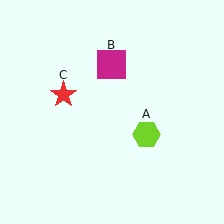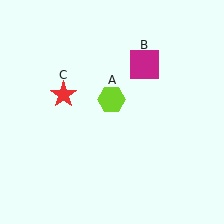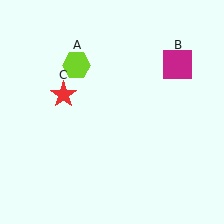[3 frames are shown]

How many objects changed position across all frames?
2 objects changed position: lime hexagon (object A), magenta square (object B).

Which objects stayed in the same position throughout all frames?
Red star (object C) remained stationary.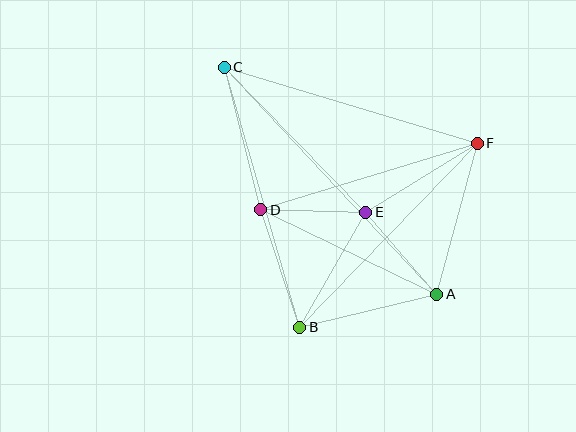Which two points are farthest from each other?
Points A and C are farthest from each other.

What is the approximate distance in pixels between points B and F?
The distance between B and F is approximately 256 pixels.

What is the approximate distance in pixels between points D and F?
The distance between D and F is approximately 226 pixels.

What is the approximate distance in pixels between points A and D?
The distance between A and D is approximately 195 pixels.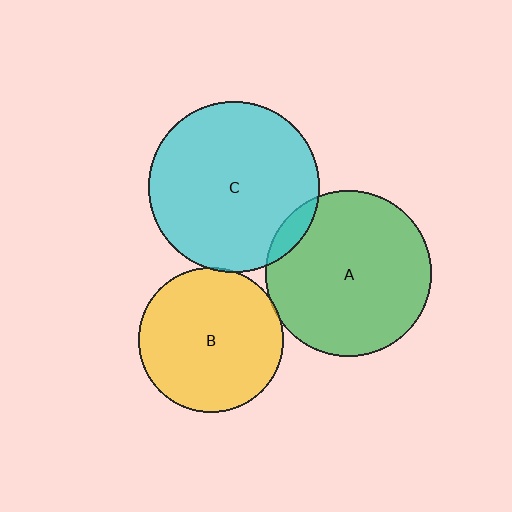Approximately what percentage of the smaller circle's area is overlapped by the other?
Approximately 5%.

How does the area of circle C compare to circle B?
Approximately 1.4 times.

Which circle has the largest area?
Circle C (cyan).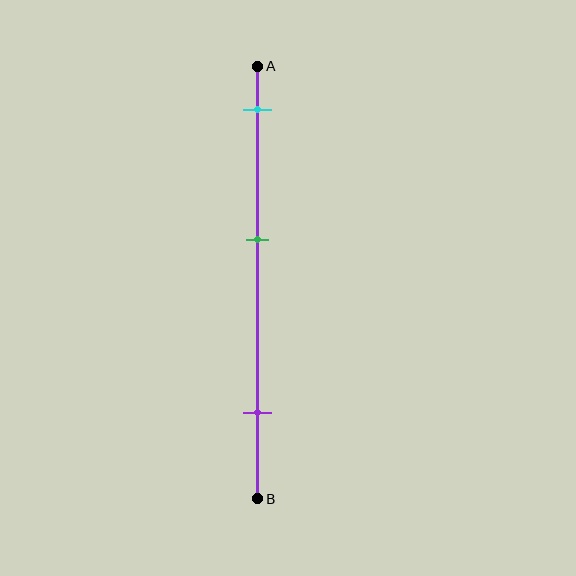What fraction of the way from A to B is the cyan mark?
The cyan mark is approximately 10% (0.1) of the way from A to B.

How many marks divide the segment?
There are 3 marks dividing the segment.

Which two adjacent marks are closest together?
The cyan and green marks are the closest adjacent pair.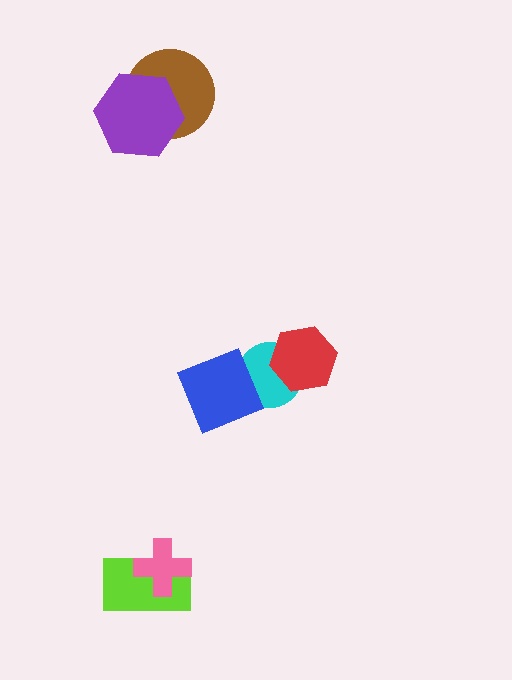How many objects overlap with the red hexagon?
1 object overlaps with the red hexagon.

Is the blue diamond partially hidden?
No, no other shape covers it.